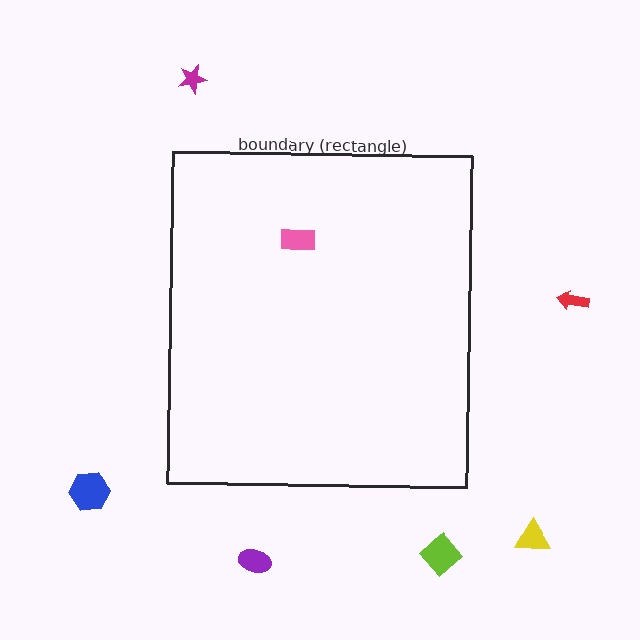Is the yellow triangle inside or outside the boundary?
Outside.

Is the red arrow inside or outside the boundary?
Outside.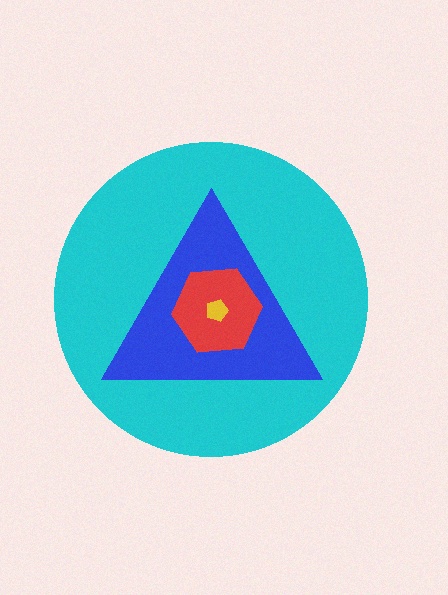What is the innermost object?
The yellow pentagon.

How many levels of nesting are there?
4.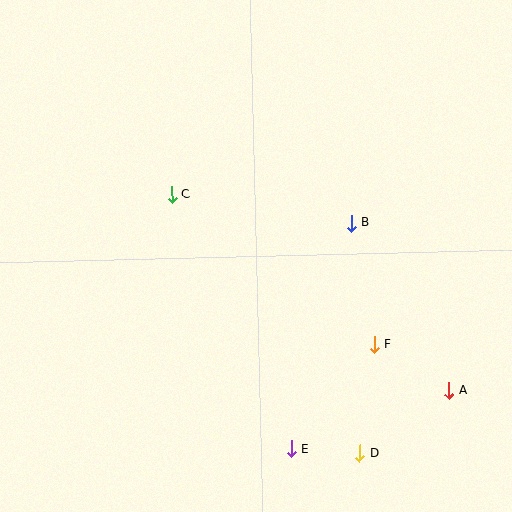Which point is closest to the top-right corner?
Point B is closest to the top-right corner.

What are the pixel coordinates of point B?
Point B is at (351, 223).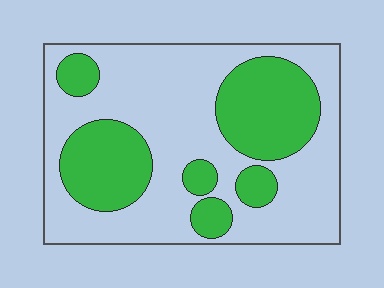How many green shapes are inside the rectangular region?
6.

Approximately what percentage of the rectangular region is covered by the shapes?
Approximately 35%.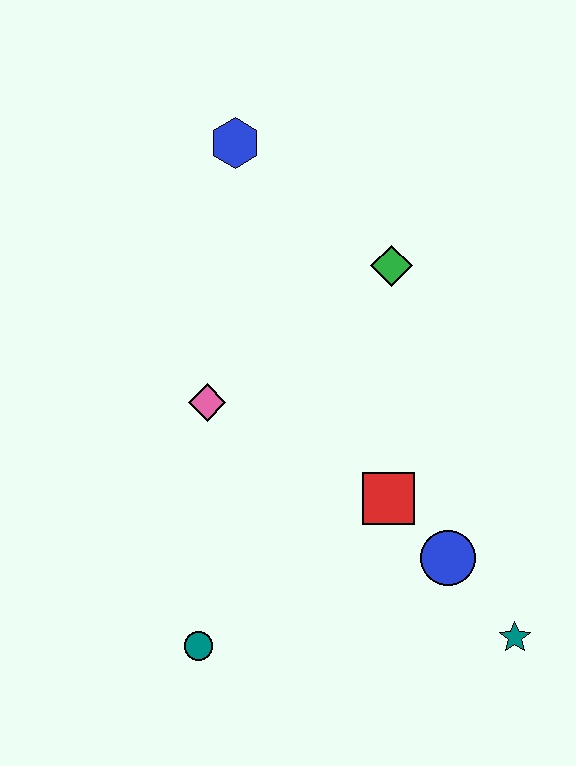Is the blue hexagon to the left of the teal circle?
No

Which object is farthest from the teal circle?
The blue hexagon is farthest from the teal circle.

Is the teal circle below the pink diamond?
Yes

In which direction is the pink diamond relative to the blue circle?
The pink diamond is to the left of the blue circle.